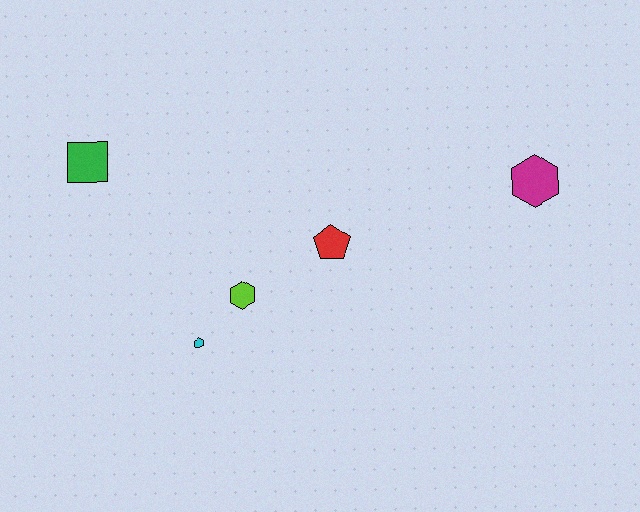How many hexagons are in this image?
There are 3 hexagons.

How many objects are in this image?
There are 5 objects.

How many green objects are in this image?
There is 1 green object.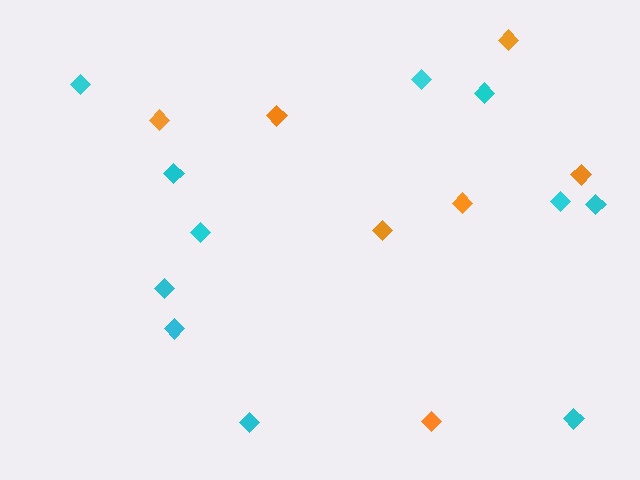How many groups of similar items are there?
There are 2 groups: one group of orange diamonds (7) and one group of cyan diamonds (11).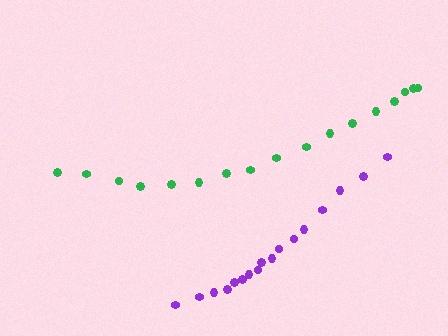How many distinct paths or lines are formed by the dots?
There are 2 distinct paths.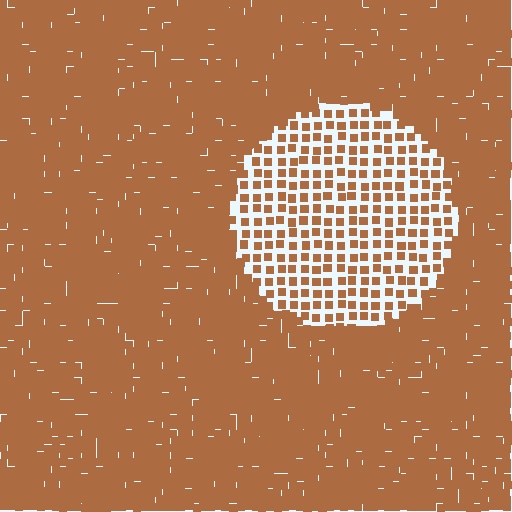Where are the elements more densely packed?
The elements are more densely packed outside the circle boundary.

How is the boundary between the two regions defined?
The boundary is defined by a change in element density (approximately 2.6x ratio). All elements are the same color, size, and shape.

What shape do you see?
I see a circle.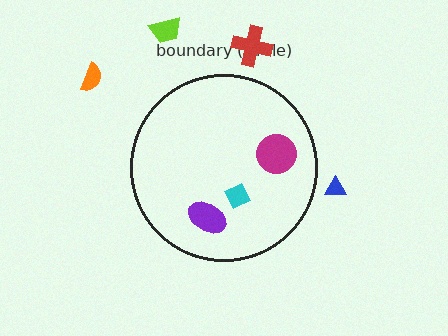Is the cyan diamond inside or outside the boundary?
Inside.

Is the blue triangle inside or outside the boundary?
Outside.